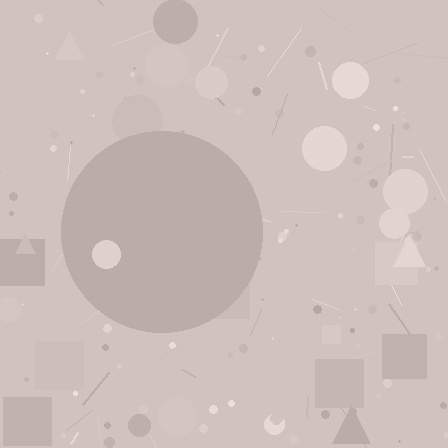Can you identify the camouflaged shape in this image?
The camouflaged shape is a circle.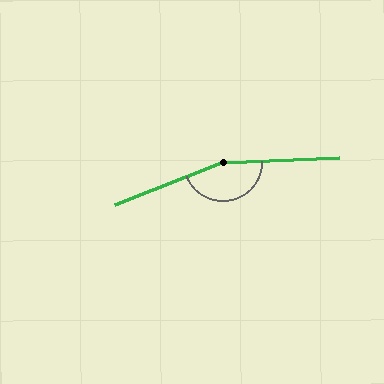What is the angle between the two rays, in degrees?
Approximately 161 degrees.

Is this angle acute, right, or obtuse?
It is obtuse.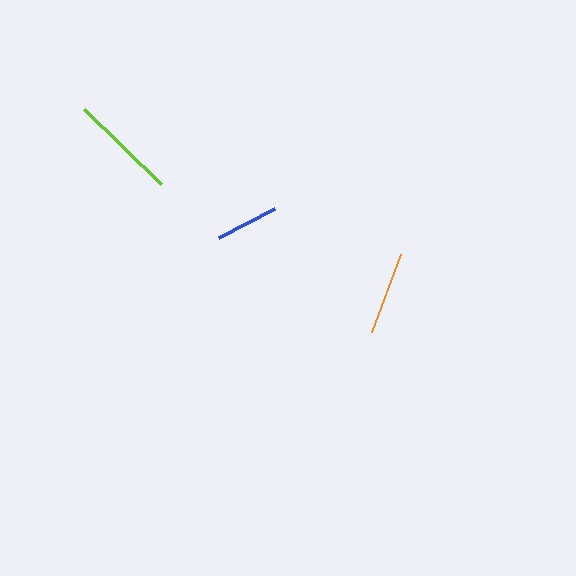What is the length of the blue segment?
The blue segment is approximately 63 pixels long.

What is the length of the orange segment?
The orange segment is approximately 83 pixels long.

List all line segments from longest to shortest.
From longest to shortest: lime, orange, blue.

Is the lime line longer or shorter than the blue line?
The lime line is longer than the blue line.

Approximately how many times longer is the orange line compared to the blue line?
The orange line is approximately 1.3 times the length of the blue line.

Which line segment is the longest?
The lime line is the longest at approximately 108 pixels.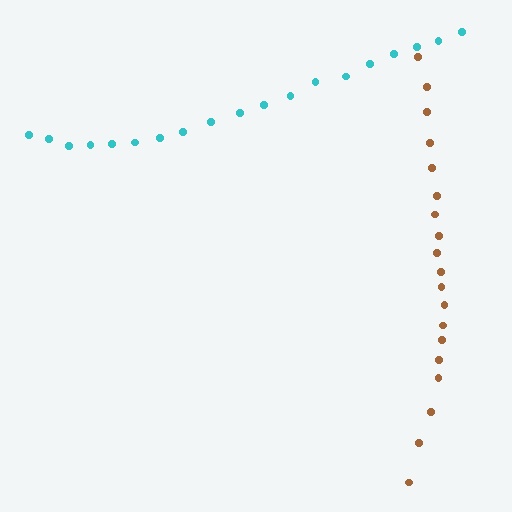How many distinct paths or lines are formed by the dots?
There are 2 distinct paths.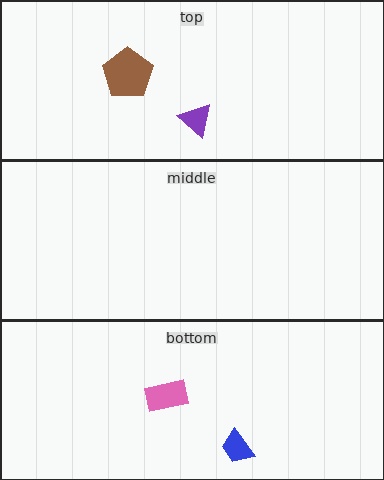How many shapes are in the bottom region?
2.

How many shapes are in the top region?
2.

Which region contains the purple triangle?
The top region.